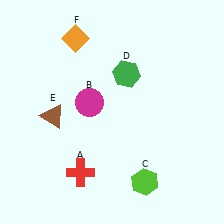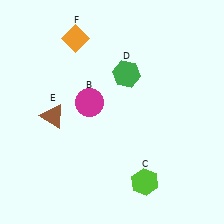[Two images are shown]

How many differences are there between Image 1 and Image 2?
There is 1 difference between the two images.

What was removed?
The red cross (A) was removed in Image 2.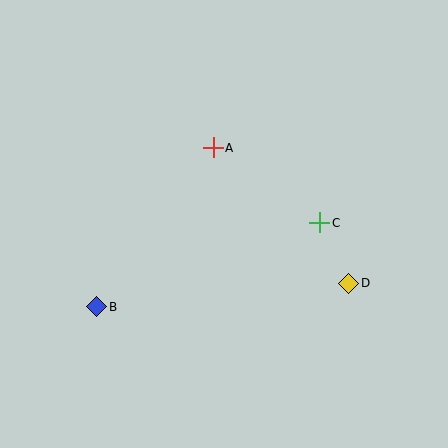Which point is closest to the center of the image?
Point A at (213, 148) is closest to the center.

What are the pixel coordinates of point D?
Point D is at (349, 283).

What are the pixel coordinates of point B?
Point B is at (97, 307).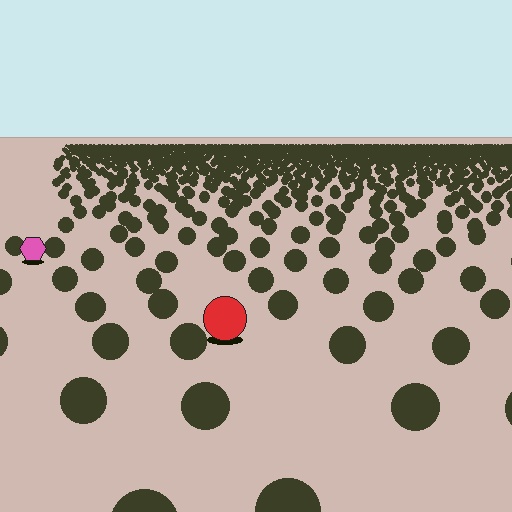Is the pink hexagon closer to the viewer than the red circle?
No. The red circle is closer — you can tell from the texture gradient: the ground texture is coarser near it.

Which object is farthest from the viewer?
The pink hexagon is farthest from the viewer. It appears smaller and the ground texture around it is denser.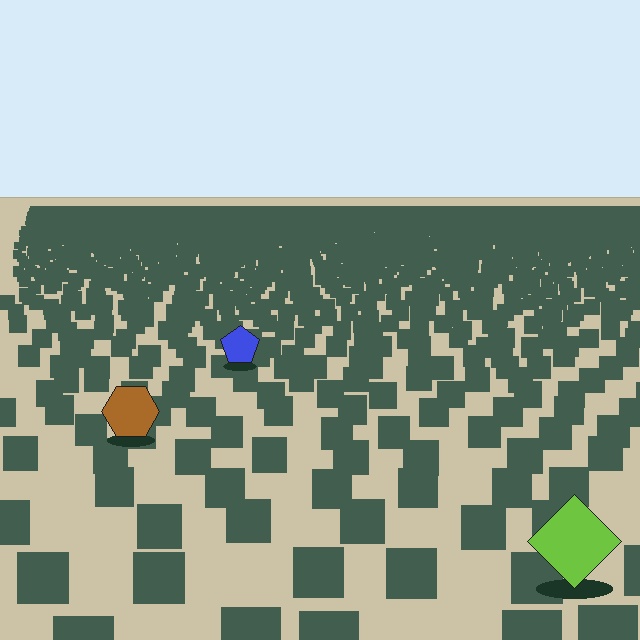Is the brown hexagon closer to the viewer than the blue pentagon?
Yes. The brown hexagon is closer — you can tell from the texture gradient: the ground texture is coarser near it.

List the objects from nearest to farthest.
From nearest to farthest: the lime diamond, the brown hexagon, the blue pentagon.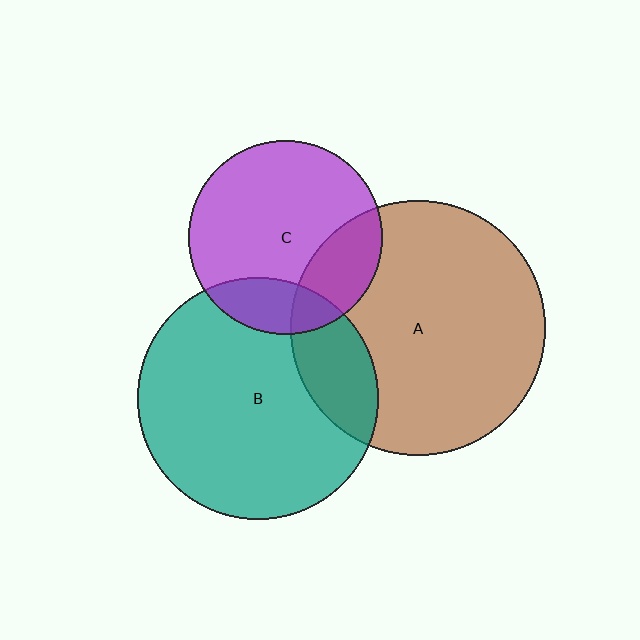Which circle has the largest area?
Circle A (brown).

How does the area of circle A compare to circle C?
Approximately 1.7 times.